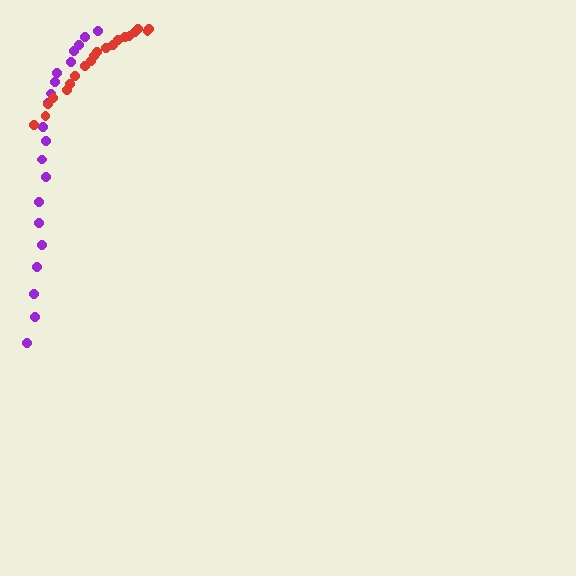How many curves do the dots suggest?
There are 2 distinct paths.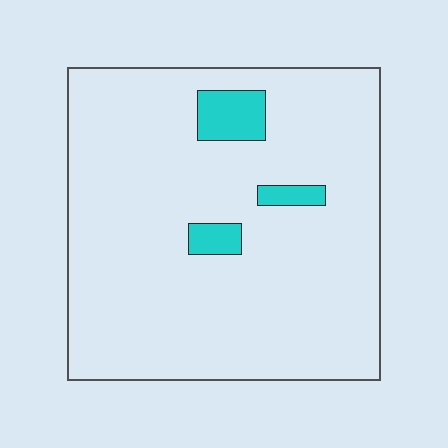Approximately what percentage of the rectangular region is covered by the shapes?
Approximately 5%.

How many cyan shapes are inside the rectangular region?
3.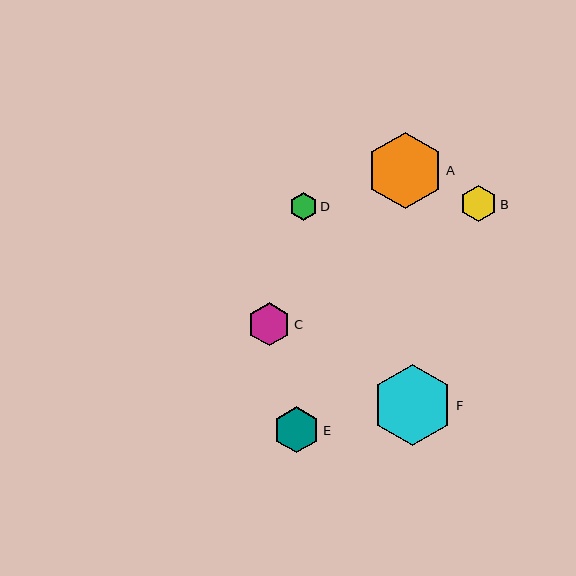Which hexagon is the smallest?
Hexagon D is the smallest with a size of approximately 28 pixels.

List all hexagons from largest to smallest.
From largest to smallest: F, A, E, C, B, D.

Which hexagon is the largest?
Hexagon F is the largest with a size of approximately 82 pixels.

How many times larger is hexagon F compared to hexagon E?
Hexagon F is approximately 1.8 times the size of hexagon E.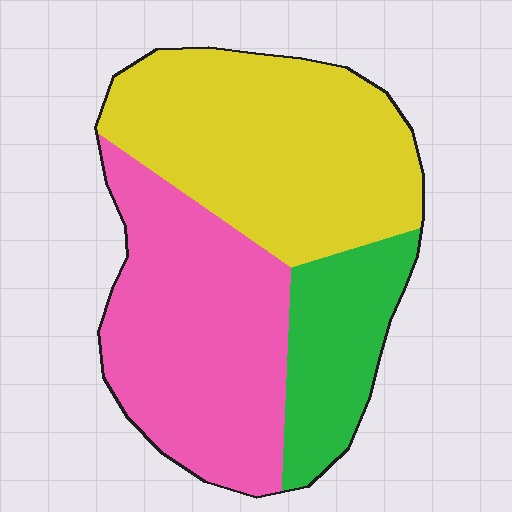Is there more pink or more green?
Pink.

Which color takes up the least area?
Green, at roughly 20%.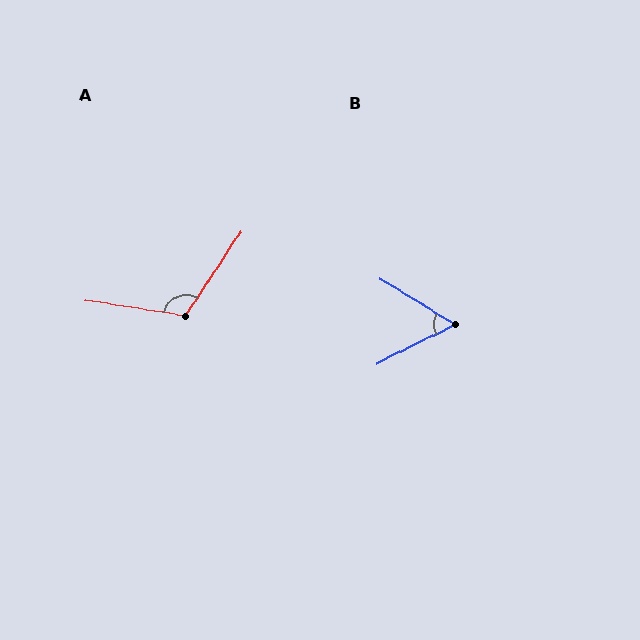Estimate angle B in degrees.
Approximately 58 degrees.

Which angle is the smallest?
B, at approximately 58 degrees.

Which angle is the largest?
A, at approximately 115 degrees.